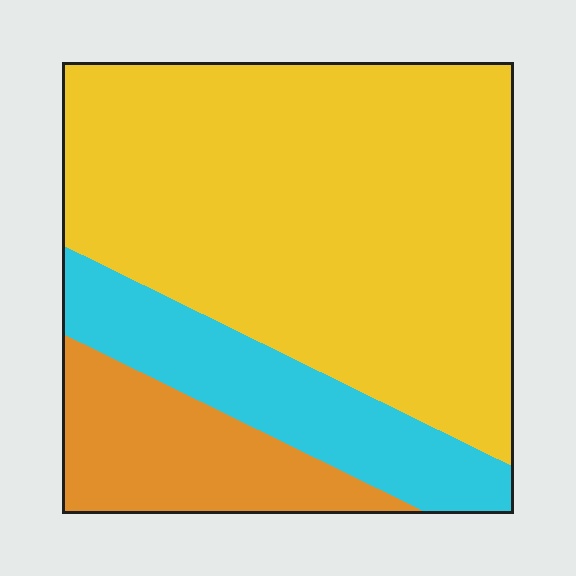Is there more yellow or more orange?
Yellow.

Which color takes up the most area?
Yellow, at roughly 65%.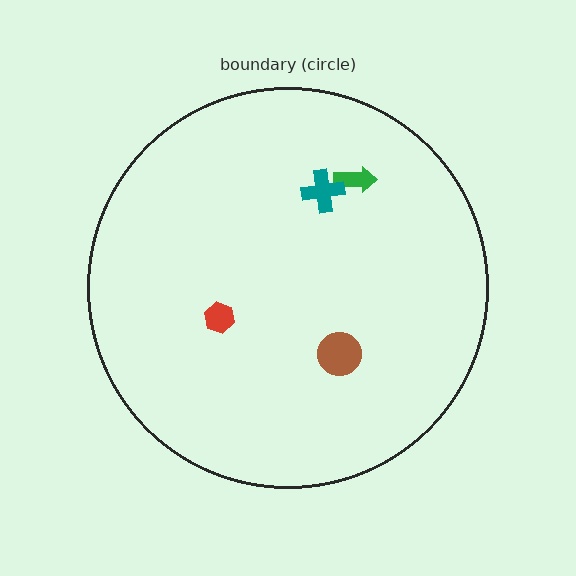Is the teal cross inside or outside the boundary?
Inside.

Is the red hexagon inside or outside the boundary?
Inside.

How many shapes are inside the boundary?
4 inside, 0 outside.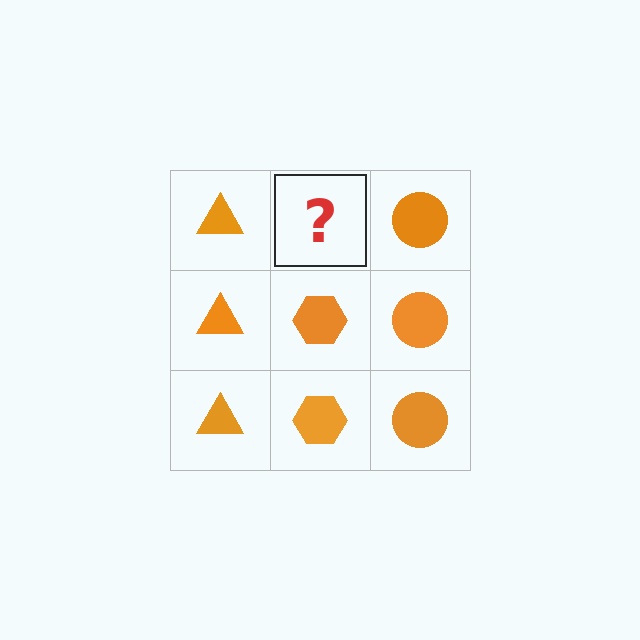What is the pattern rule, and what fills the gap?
The rule is that each column has a consistent shape. The gap should be filled with an orange hexagon.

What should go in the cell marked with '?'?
The missing cell should contain an orange hexagon.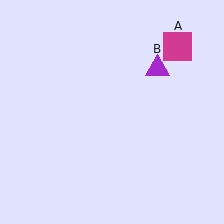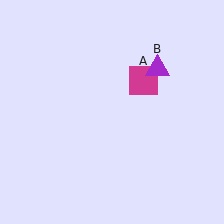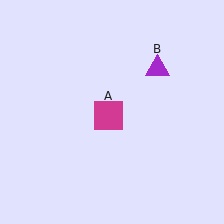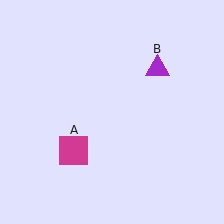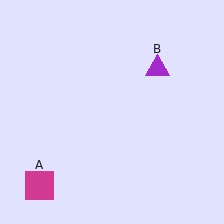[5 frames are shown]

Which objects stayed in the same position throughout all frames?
Purple triangle (object B) remained stationary.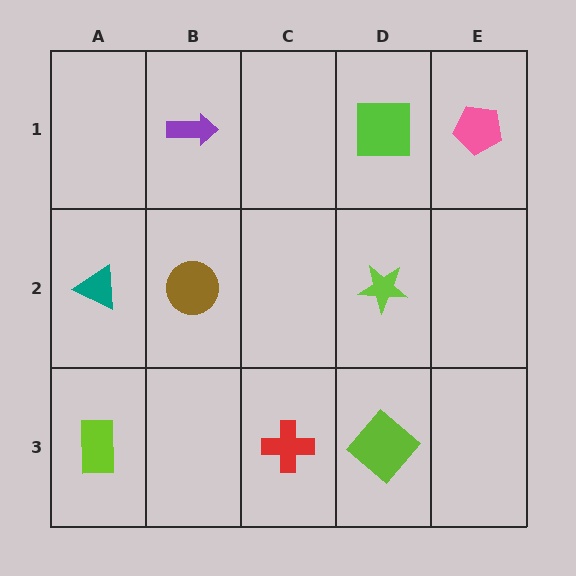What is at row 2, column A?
A teal triangle.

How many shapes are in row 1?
3 shapes.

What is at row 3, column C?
A red cross.